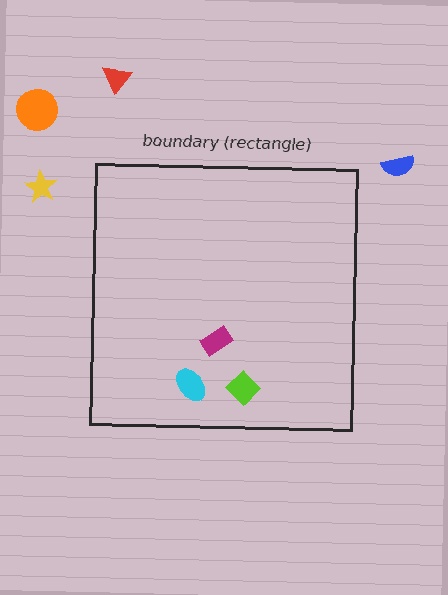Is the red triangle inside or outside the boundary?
Outside.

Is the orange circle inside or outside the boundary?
Outside.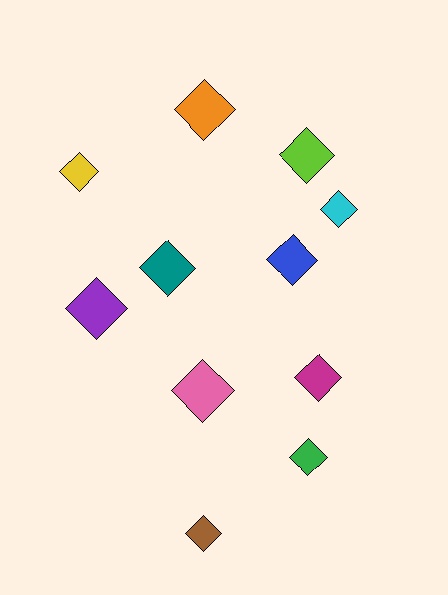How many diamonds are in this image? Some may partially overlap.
There are 11 diamonds.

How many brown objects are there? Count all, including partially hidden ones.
There is 1 brown object.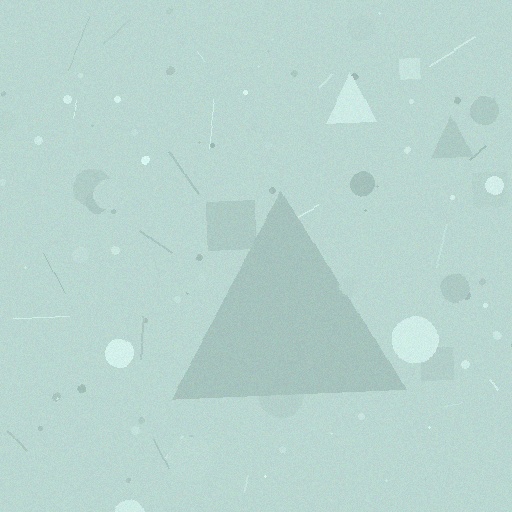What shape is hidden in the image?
A triangle is hidden in the image.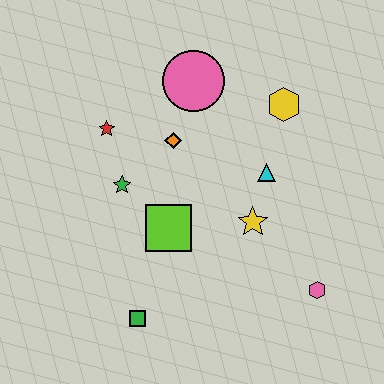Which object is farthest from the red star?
The pink hexagon is farthest from the red star.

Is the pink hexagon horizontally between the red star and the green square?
No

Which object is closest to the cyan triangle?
The yellow star is closest to the cyan triangle.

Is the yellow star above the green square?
Yes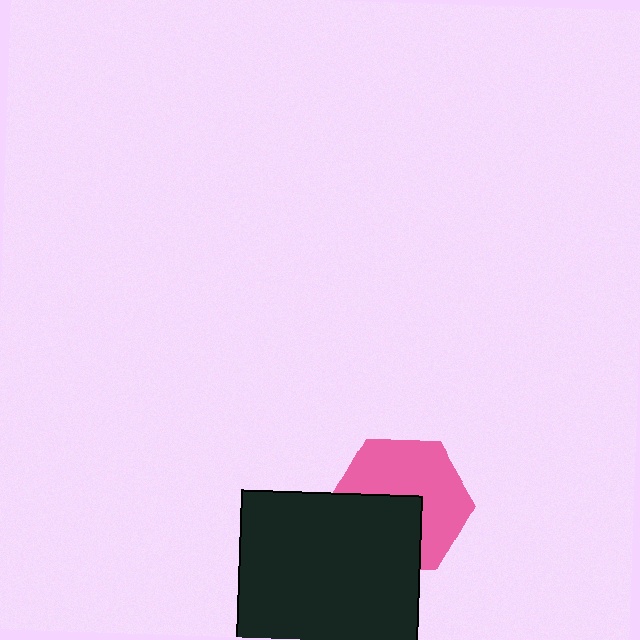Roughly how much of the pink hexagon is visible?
About half of it is visible (roughly 59%).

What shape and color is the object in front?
The object in front is a black square.